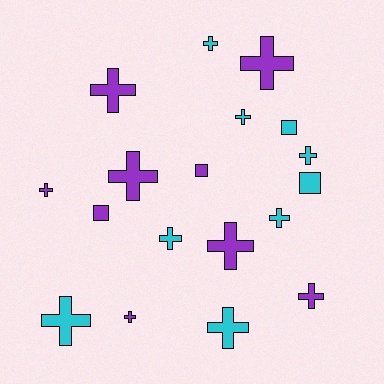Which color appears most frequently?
Cyan, with 9 objects.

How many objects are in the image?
There are 18 objects.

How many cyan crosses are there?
There are 7 cyan crosses.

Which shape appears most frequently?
Cross, with 14 objects.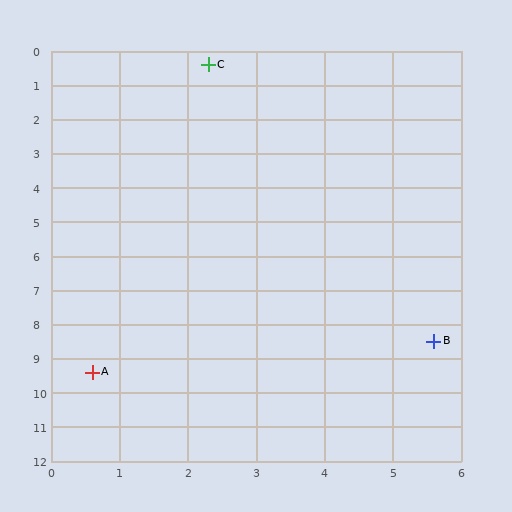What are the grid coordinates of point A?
Point A is at approximately (0.6, 9.4).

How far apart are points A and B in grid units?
Points A and B are about 5.1 grid units apart.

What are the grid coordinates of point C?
Point C is at approximately (2.3, 0.4).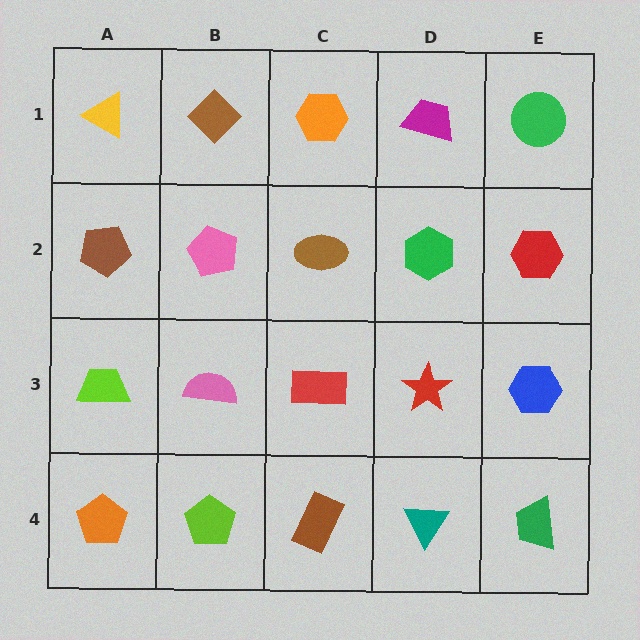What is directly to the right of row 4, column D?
A green trapezoid.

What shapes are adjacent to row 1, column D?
A green hexagon (row 2, column D), an orange hexagon (row 1, column C), a green circle (row 1, column E).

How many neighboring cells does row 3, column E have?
3.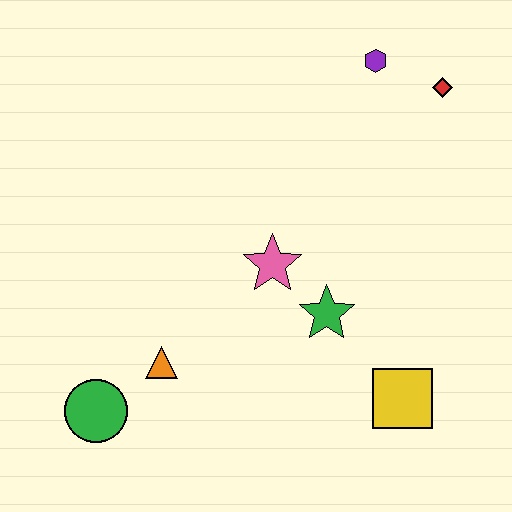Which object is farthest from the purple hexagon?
The green circle is farthest from the purple hexagon.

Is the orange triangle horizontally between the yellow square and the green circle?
Yes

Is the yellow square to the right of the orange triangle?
Yes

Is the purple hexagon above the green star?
Yes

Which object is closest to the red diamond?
The purple hexagon is closest to the red diamond.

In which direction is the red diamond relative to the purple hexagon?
The red diamond is to the right of the purple hexagon.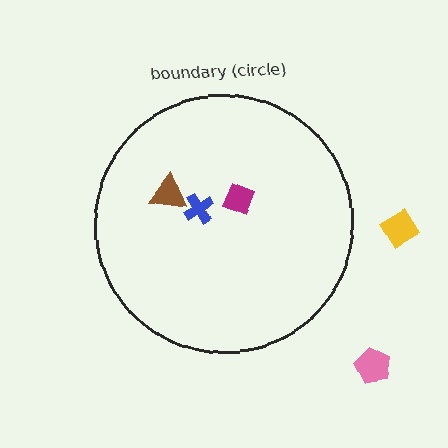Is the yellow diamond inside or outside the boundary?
Outside.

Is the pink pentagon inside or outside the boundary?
Outside.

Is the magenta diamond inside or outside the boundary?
Inside.